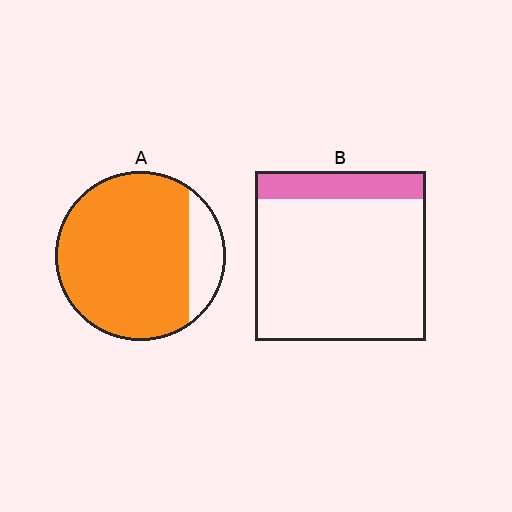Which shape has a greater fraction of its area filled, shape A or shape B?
Shape A.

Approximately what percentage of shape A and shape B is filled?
A is approximately 85% and B is approximately 15%.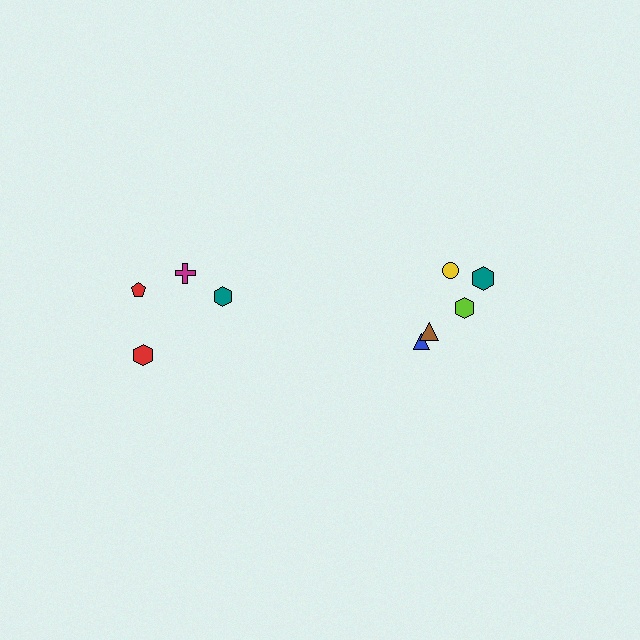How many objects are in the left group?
There are 4 objects.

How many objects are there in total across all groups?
There are 10 objects.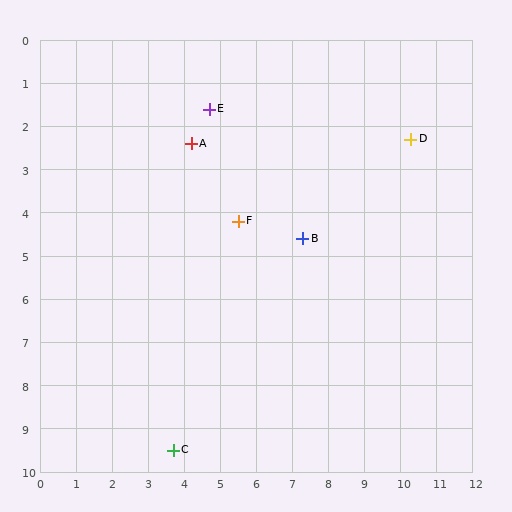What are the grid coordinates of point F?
Point F is at approximately (5.5, 4.2).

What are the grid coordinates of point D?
Point D is at approximately (10.3, 2.3).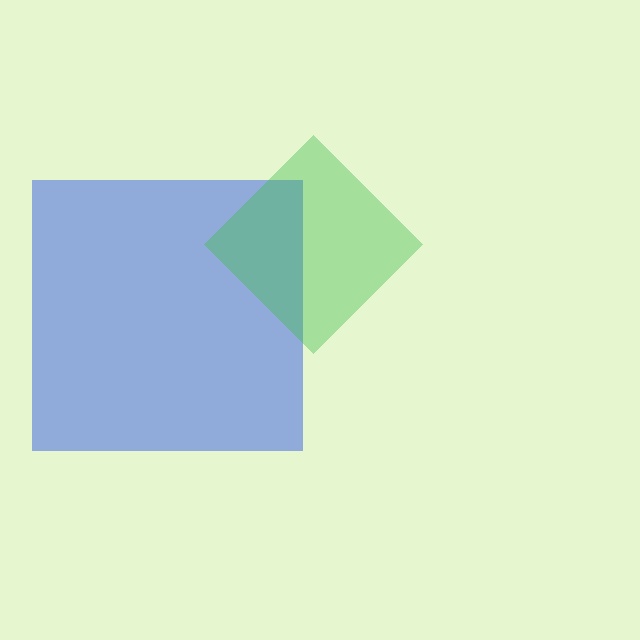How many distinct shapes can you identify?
There are 2 distinct shapes: a blue square, a green diamond.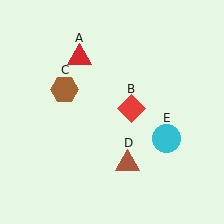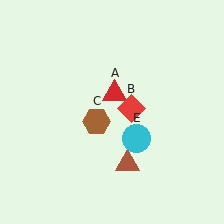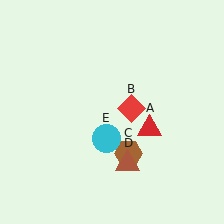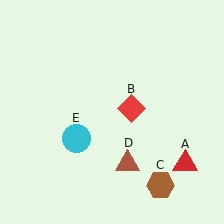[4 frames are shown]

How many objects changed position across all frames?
3 objects changed position: red triangle (object A), brown hexagon (object C), cyan circle (object E).